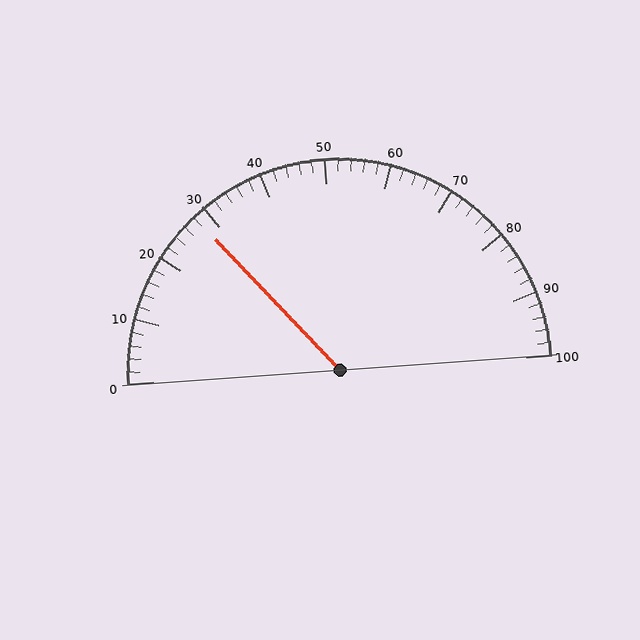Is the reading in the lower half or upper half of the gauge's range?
The reading is in the lower half of the range (0 to 100).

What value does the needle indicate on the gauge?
The needle indicates approximately 28.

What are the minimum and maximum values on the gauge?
The gauge ranges from 0 to 100.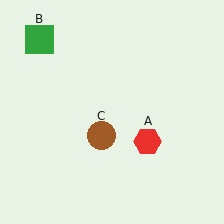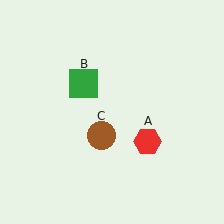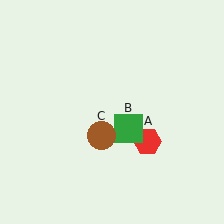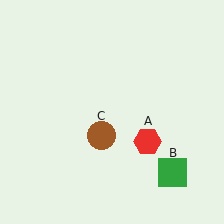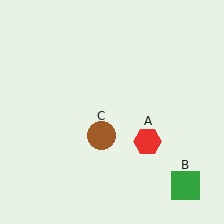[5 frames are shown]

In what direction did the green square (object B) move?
The green square (object B) moved down and to the right.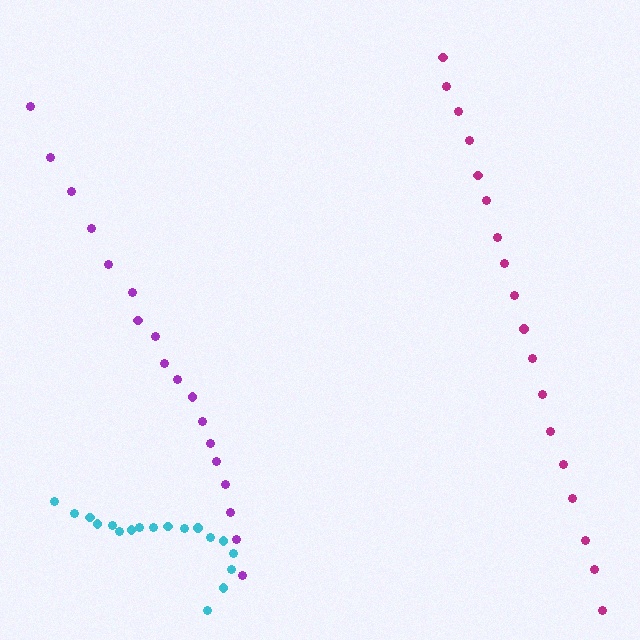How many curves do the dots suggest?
There are 3 distinct paths.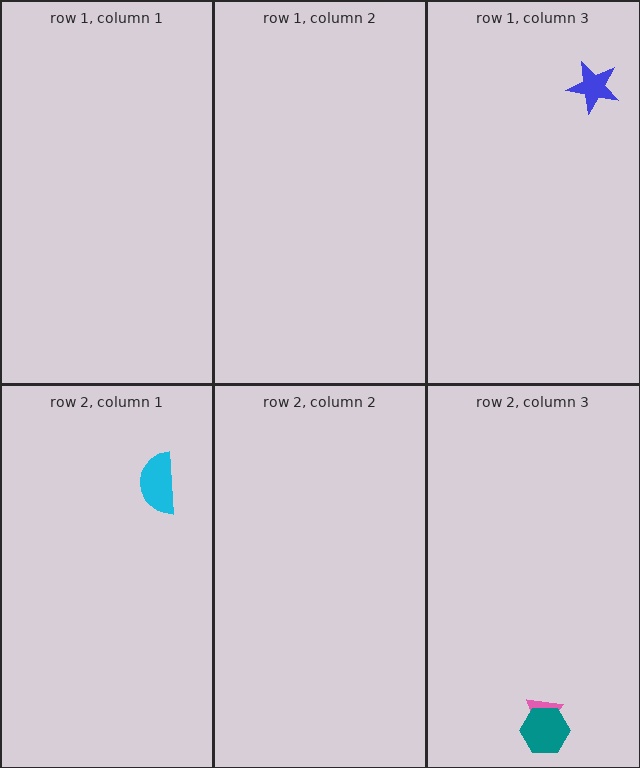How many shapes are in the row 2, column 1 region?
1.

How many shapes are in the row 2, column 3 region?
2.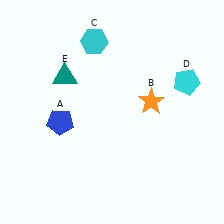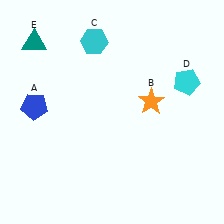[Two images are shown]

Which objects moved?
The objects that moved are: the blue pentagon (A), the teal triangle (E).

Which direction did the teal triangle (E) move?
The teal triangle (E) moved up.